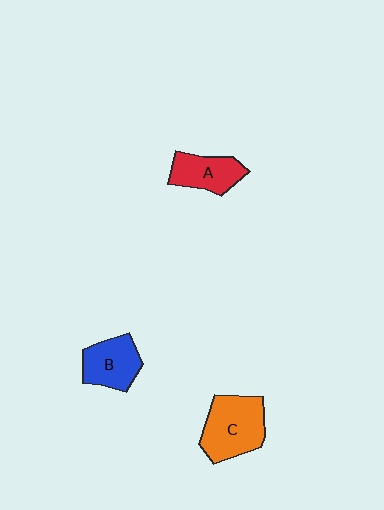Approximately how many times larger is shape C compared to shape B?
Approximately 1.4 times.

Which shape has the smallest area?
Shape A (red).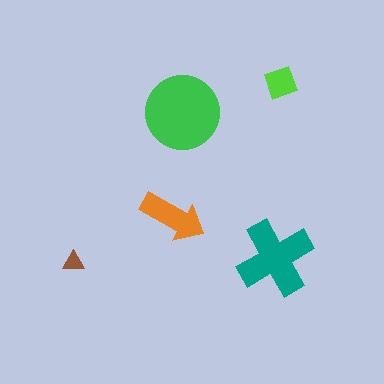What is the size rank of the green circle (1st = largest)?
1st.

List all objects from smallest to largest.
The brown triangle, the lime square, the orange arrow, the teal cross, the green circle.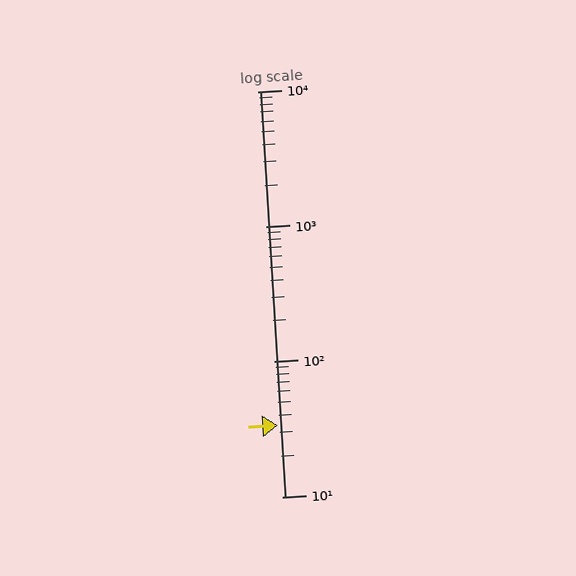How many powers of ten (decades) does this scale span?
The scale spans 3 decades, from 10 to 10000.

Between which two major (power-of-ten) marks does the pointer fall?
The pointer is between 10 and 100.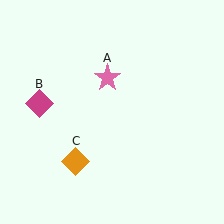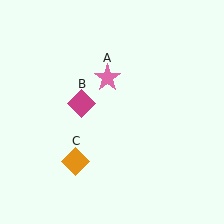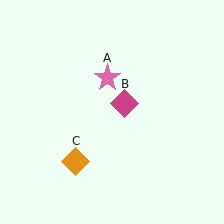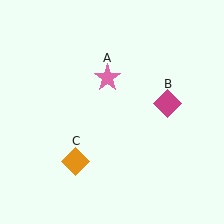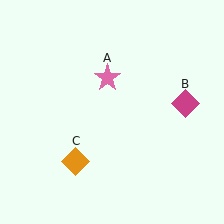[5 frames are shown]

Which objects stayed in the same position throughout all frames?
Pink star (object A) and orange diamond (object C) remained stationary.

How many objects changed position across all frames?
1 object changed position: magenta diamond (object B).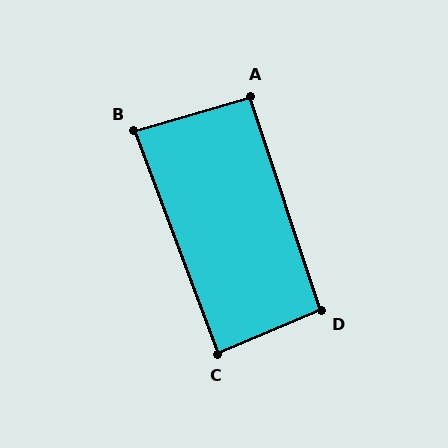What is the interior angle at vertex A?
Approximately 92 degrees (approximately right).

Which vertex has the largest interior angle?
D, at approximately 94 degrees.